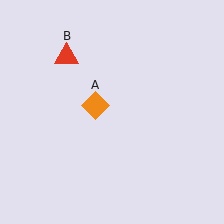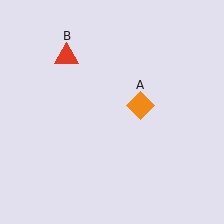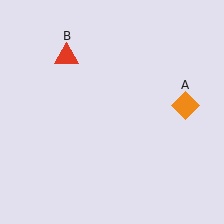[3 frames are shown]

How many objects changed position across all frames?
1 object changed position: orange diamond (object A).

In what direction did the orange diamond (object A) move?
The orange diamond (object A) moved right.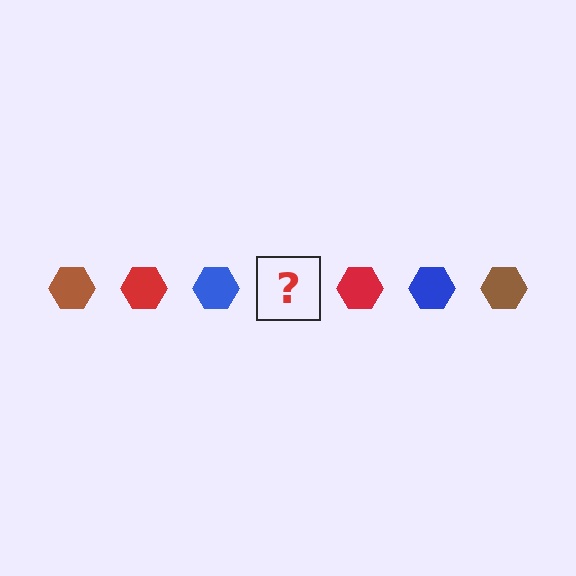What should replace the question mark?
The question mark should be replaced with a brown hexagon.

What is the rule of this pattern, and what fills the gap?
The rule is that the pattern cycles through brown, red, blue hexagons. The gap should be filled with a brown hexagon.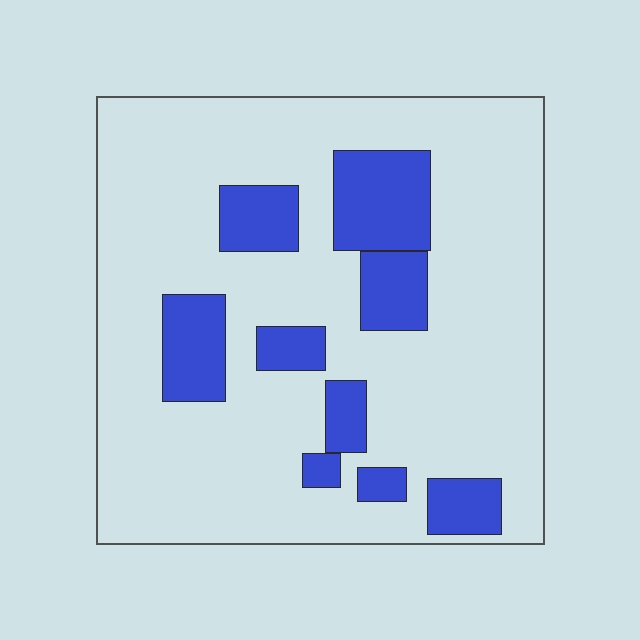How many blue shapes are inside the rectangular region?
9.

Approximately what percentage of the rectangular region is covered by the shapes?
Approximately 20%.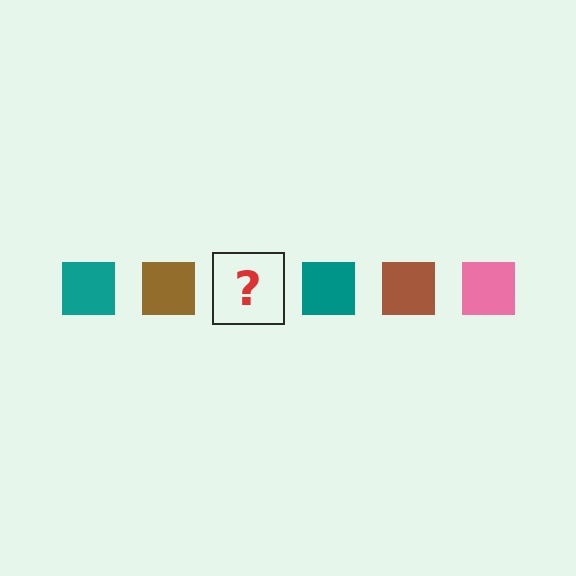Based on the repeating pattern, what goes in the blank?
The blank should be a pink square.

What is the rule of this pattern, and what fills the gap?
The rule is that the pattern cycles through teal, brown, pink squares. The gap should be filled with a pink square.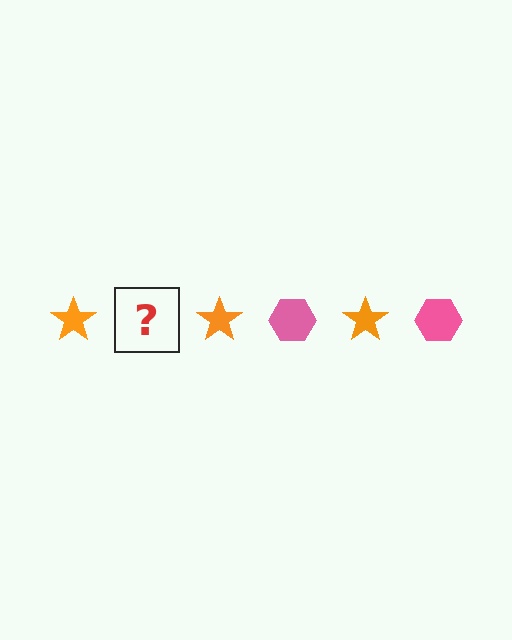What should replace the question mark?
The question mark should be replaced with a pink hexagon.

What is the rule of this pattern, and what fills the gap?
The rule is that the pattern alternates between orange star and pink hexagon. The gap should be filled with a pink hexagon.